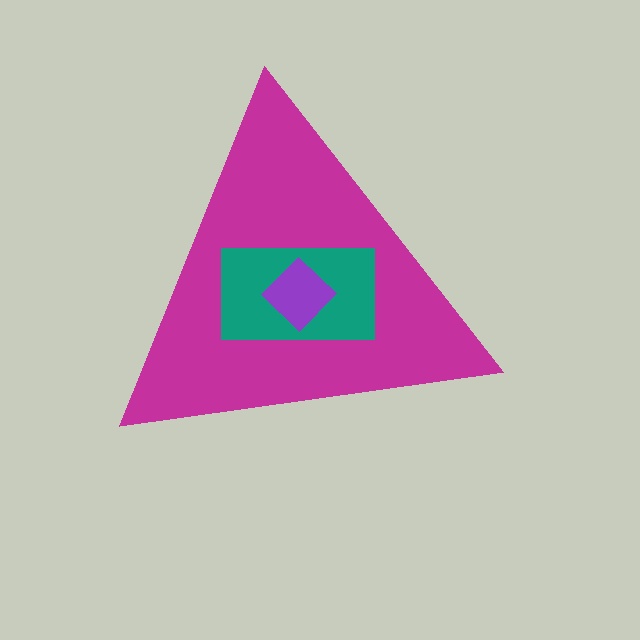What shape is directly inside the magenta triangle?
The teal rectangle.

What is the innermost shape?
The purple diamond.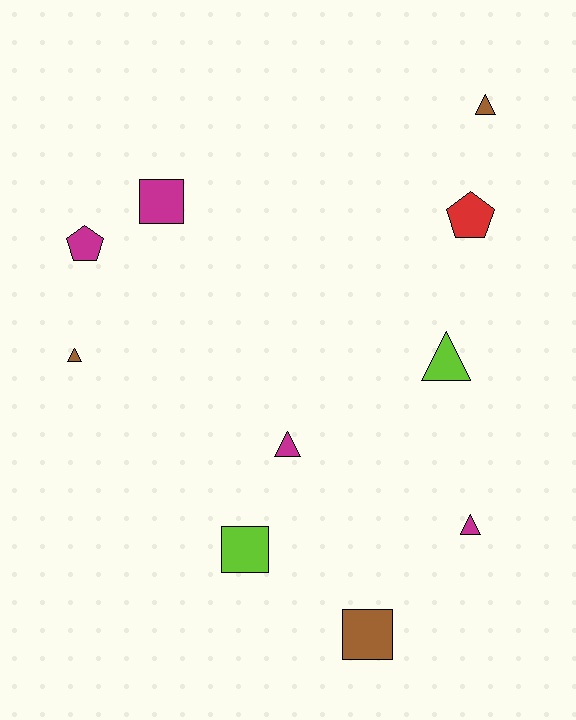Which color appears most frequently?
Magenta, with 4 objects.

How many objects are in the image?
There are 10 objects.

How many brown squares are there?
There is 1 brown square.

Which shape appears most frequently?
Triangle, with 5 objects.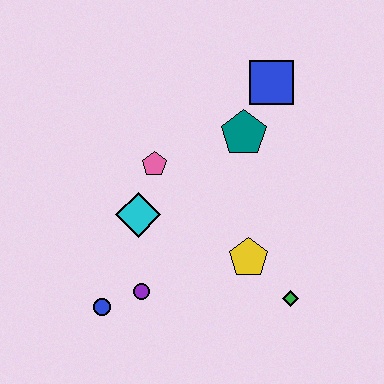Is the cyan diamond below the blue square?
Yes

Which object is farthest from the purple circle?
The blue square is farthest from the purple circle.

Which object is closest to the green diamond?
The yellow pentagon is closest to the green diamond.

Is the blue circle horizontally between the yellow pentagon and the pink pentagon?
No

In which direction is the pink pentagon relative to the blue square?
The pink pentagon is to the left of the blue square.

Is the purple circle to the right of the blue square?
No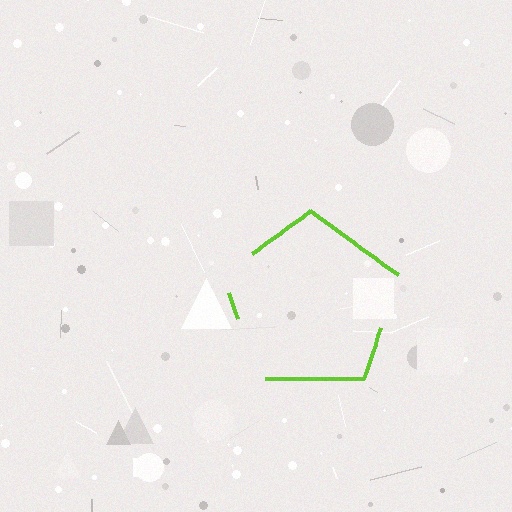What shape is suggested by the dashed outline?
The dashed outline suggests a pentagon.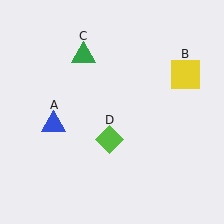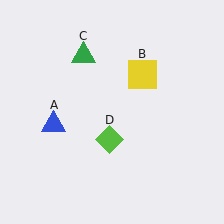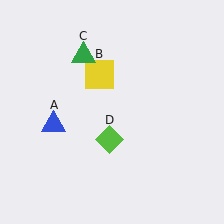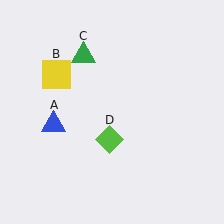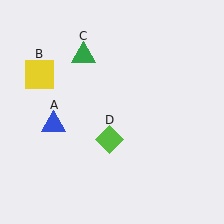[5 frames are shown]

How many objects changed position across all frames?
1 object changed position: yellow square (object B).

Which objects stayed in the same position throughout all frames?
Blue triangle (object A) and green triangle (object C) and lime diamond (object D) remained stationary.